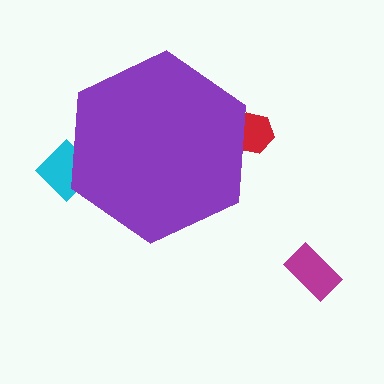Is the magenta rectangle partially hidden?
No, the magenta rectangle is fully visible.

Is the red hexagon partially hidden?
Yes, the red hexagon is partially hidden behind the purple hexagon.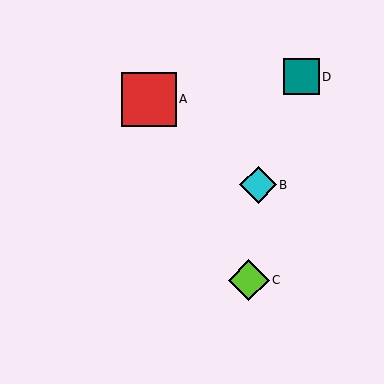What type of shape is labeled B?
Shape B is a cyan diamond.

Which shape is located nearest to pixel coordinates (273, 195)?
The cyan diamond (labeled B) at (258, 185) is nearest to that location.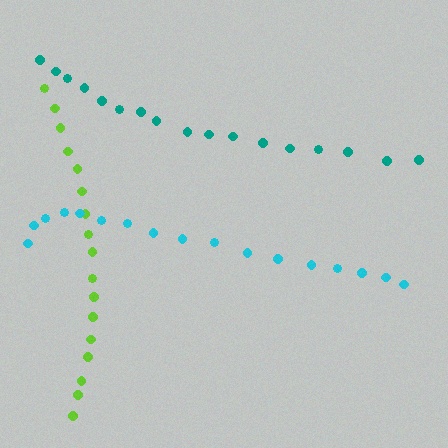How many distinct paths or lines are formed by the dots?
There are 3 distinct paths.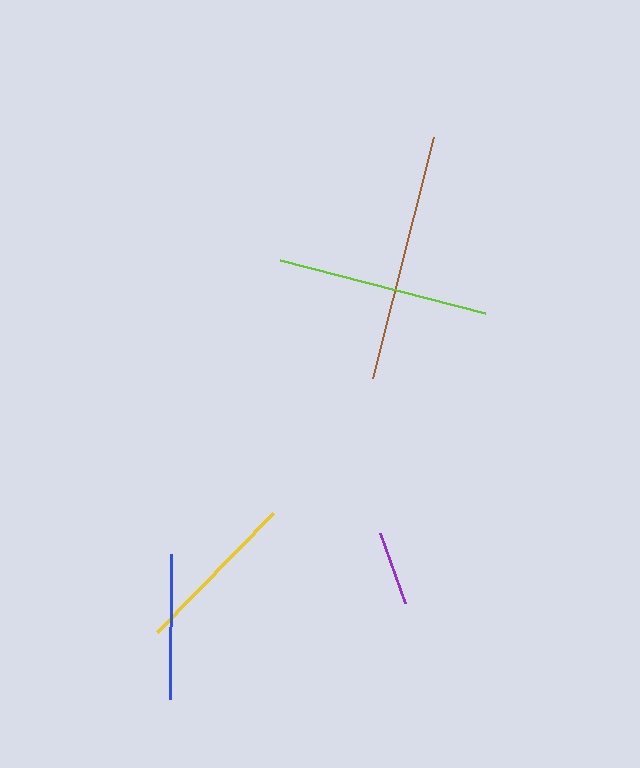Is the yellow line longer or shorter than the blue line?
The yellow line is longer than the blue line.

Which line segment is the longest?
The brown line is the longest at approximately 248 pixels.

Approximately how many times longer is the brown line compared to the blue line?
The brown line is approximately 1.7 times the length of the blue line.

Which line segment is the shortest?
The purple line is the shortest at approximately 75 pixels.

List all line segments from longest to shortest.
From longest to shortest: brown, lime, yellow, blue, purple.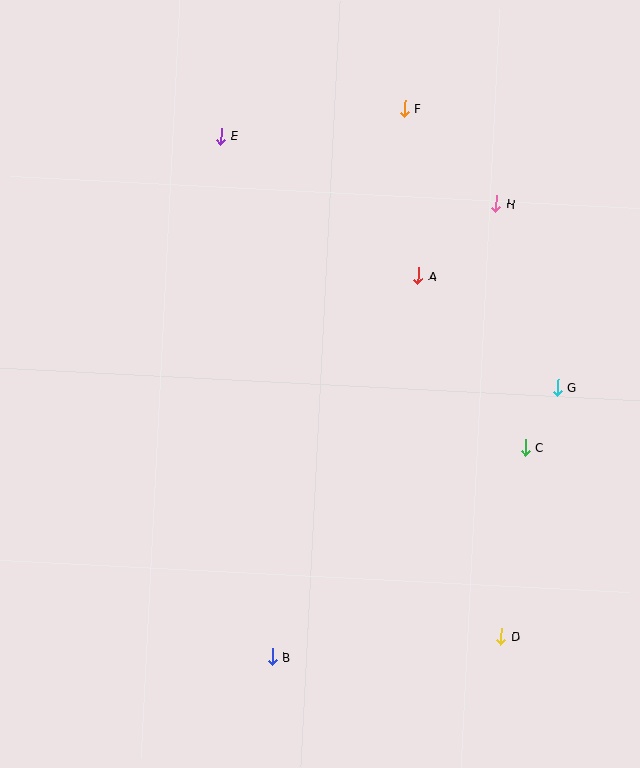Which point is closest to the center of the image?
Point A at (418, 275) is closest to the center.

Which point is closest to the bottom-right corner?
Point D is closest to the bottom-right corner.